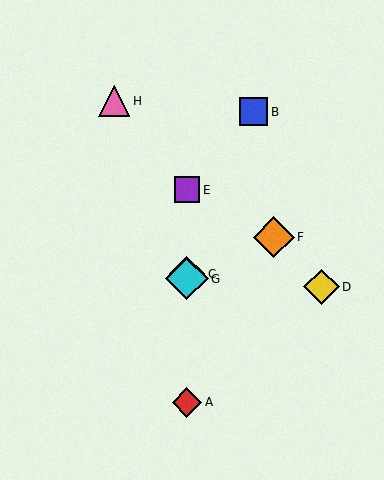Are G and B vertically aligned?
No, G is at x≈187 and B is at x≈254.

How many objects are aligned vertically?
4 objects (A, C, E, G) are aligned vertically.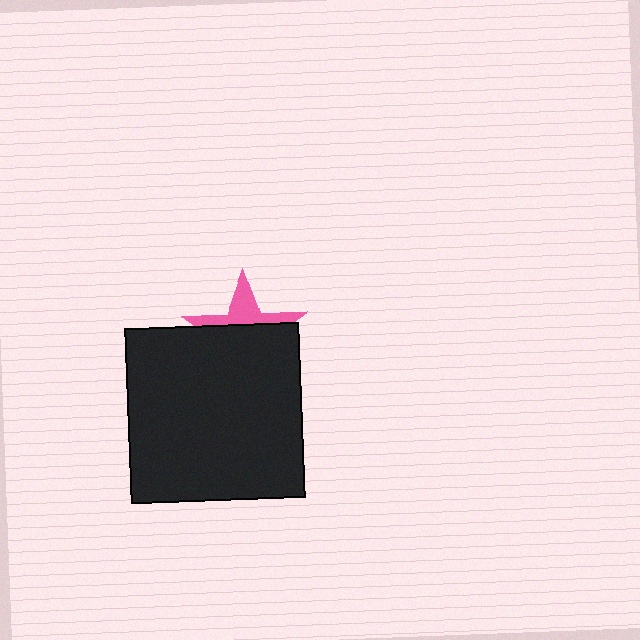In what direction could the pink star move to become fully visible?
The pink star could move up. That would shift it out from behind the black rectangle entirely.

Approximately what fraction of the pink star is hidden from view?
Roughly 63% of the pink star is hidden behind the black rectangle.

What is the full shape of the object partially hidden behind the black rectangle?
The partially hidden object is a pink star.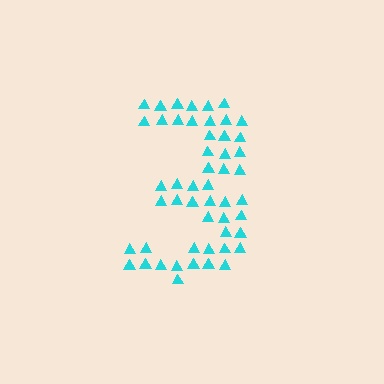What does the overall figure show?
The overall figure shows the digit 3.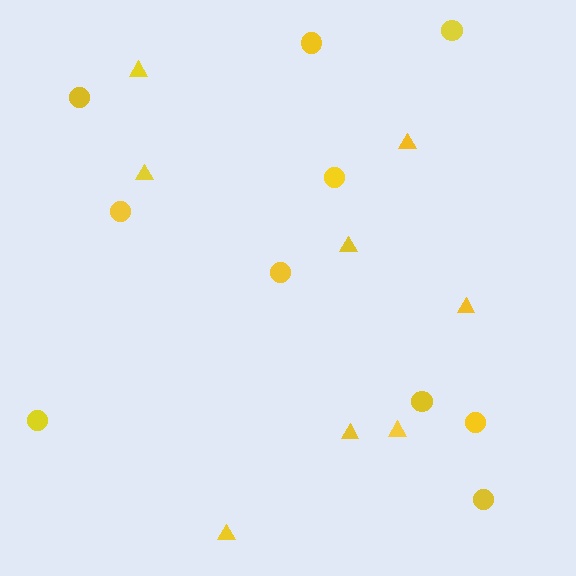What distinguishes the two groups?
There are 2 groups: one group of triangles (8) and one group of circles (10).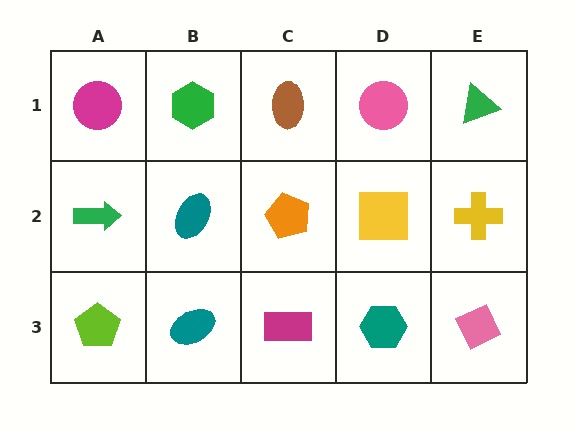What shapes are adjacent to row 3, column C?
An orange pentagon (row 2, column C), a teal ellipse (row 3, column B), a teal hexagon (row 3, column D).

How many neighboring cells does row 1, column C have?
3.